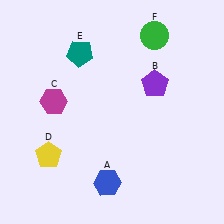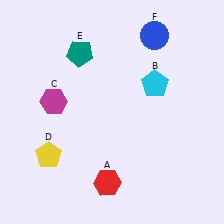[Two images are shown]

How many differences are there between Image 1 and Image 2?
There are 3 differences between the two images.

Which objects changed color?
A changed from blue to red. B changed from purple to cyan. F changed from green to blue.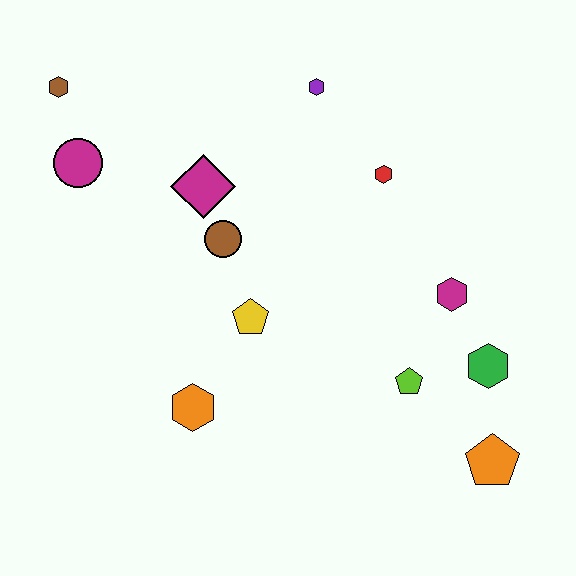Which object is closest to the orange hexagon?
The yellow pentagon is closest to the orange hexagon.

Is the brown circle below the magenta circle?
Yes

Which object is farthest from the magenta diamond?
The orange pentagon is farthest from the magenta diamond.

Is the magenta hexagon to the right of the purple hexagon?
Yes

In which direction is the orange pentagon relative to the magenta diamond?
The orange pentagon is to the right of the magenta diamond.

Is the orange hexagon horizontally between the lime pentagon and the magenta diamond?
No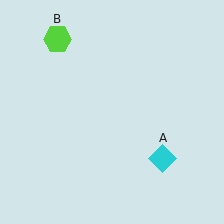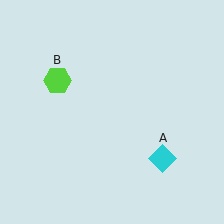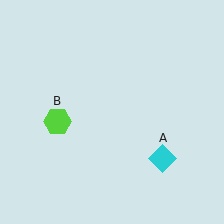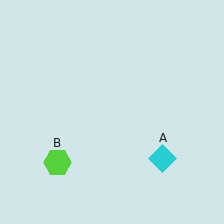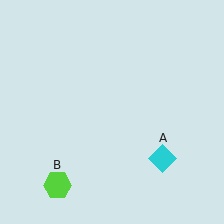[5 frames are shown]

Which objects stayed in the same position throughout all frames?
Cyan diamond (object A) remained stationary.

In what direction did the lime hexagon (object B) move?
The lime hexagon (object B) moved down.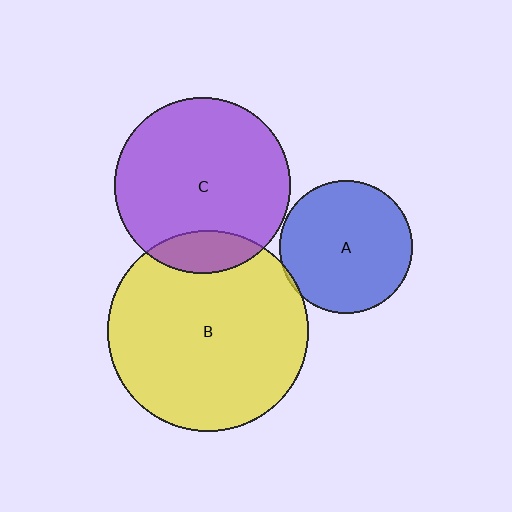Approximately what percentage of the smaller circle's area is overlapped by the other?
Approximately 5%.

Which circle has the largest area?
Circle B (yellow).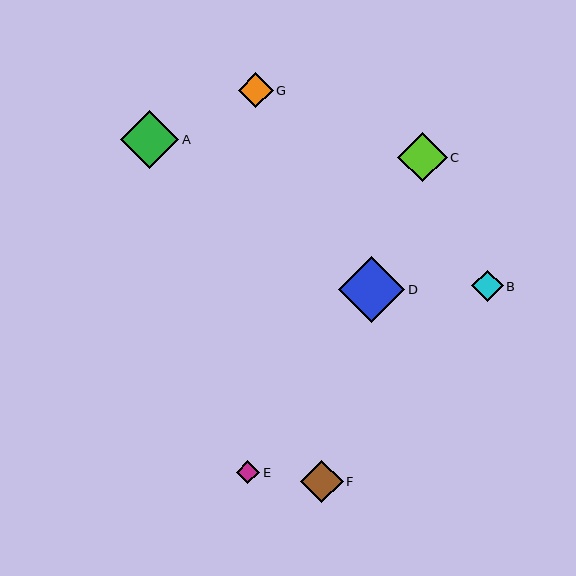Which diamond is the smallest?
Diamond E is the smallest with a size of approximately 23 pixels.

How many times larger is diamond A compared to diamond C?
Diamond A is approximately 1.2 times the size of diamond C.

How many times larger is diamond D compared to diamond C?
Diamond D is approximately 1.3 times the size of diamond C.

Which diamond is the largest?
Diamond D is the largest with a size of approximately 66 pixels.